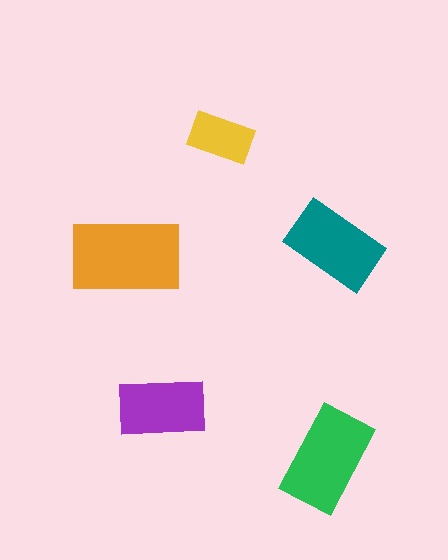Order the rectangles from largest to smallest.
the orange one, the green one, the teal one, the purple one, the yellow one.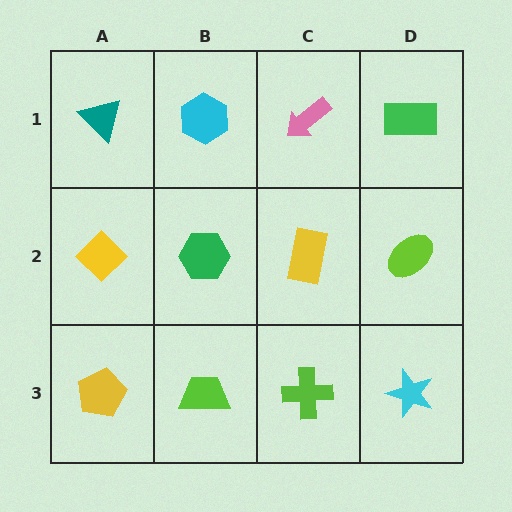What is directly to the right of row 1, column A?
A cyan hexagon.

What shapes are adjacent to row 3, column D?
A lime ellipse (row 2, column D), a lime cross (row 3, column C).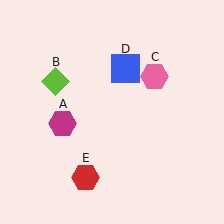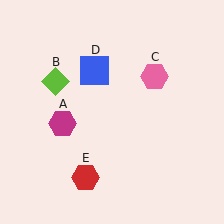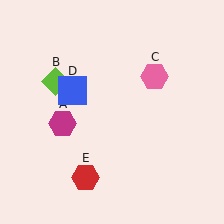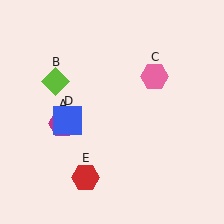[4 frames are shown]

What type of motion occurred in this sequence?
The blue square (object D) rotated counterclockwise around the center of the scene.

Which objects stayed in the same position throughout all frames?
Magenta hexagon (object A) and lime diamond (object B) and pink hexagon (object C) and red hexagon (object E) remained stationary.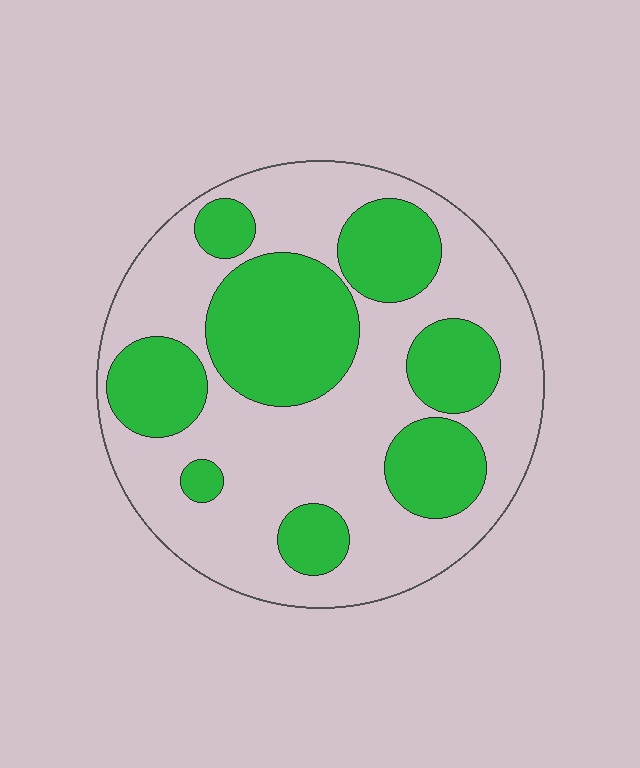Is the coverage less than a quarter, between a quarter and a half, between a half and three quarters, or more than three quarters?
Between a quarter and a half.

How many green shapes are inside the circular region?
8.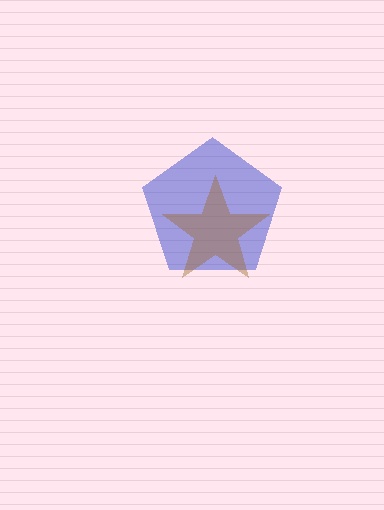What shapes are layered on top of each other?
The layered shapes are: a blue pentagon, a brown star.